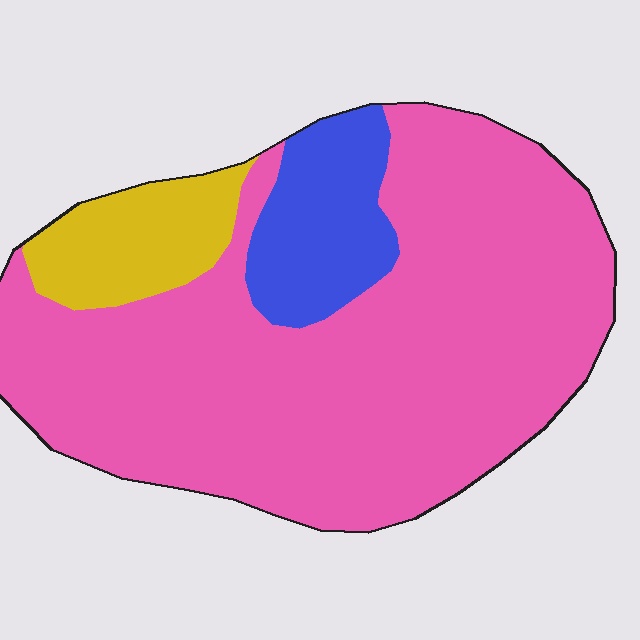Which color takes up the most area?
Pink, at roughly 75%.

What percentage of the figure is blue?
Blue covers roughly 10% of the figure.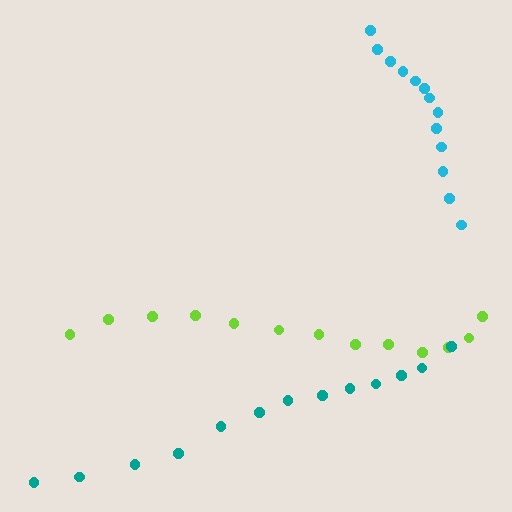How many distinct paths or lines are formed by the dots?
There are 3 distinct paths.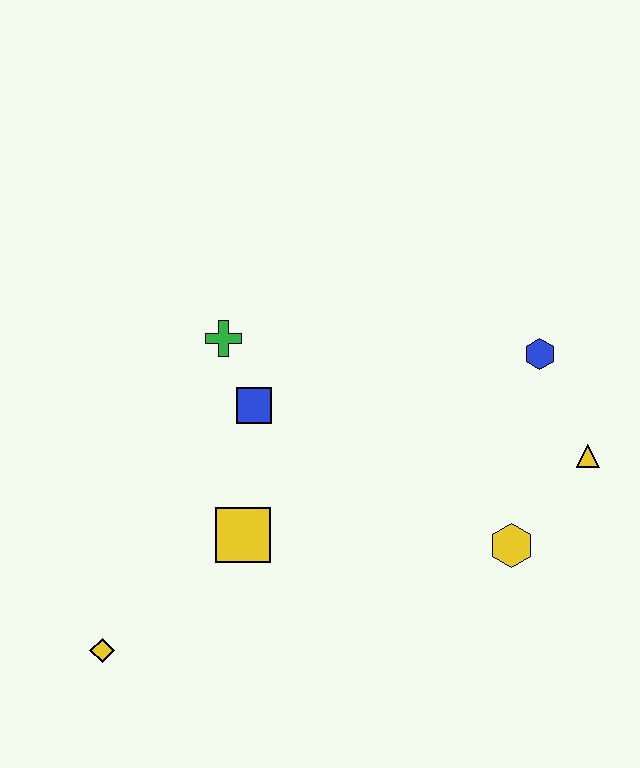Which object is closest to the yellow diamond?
The yellow square is closest to the yellow diamond.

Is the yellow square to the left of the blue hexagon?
Yes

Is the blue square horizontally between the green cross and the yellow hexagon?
Yes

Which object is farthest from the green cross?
The yellow triangle is farthest from the green cross.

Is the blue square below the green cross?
Yes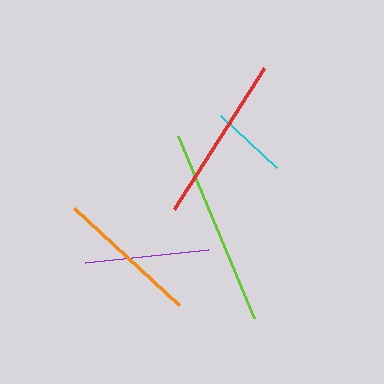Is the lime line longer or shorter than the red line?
The lime line is longer than the red line.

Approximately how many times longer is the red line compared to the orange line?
The red line is approximately 1.2 times the length of the orange line.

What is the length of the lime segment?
The lime segment is approximately 197 pixels long.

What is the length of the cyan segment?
The cyan segment is approximately 77 pixels long.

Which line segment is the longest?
The lime line is the longest at approximately 197 pixels.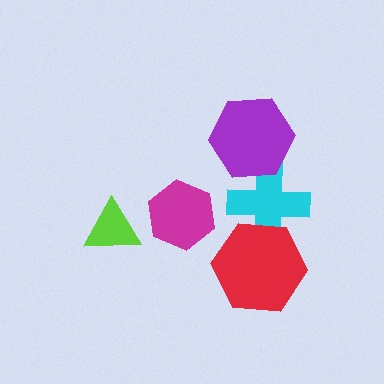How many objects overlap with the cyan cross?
2 objects overlap with the cyan cross.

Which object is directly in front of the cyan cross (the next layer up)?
The red hexagon is directly in front of the cyan cross.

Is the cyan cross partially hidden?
Yes, it is partially covered by another shape.